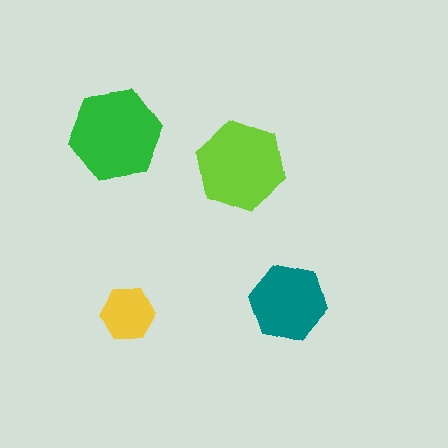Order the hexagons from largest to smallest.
the green one, the lime one, the teal one, the yellow one.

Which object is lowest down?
The yellow hexagon is bottommost.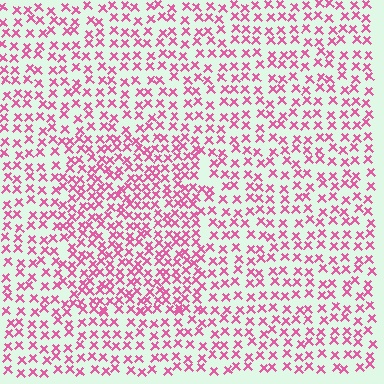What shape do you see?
I see a rectangle.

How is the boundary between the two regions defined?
The boundary is defined by a change in element density (approximately 1.6x ratio). All elements are the same color, size, and shape.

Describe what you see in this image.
The image contains small pink elements arranged at two different densities. A rectangle-shaped region is visible where the elements are more densely packed than the surrounding area.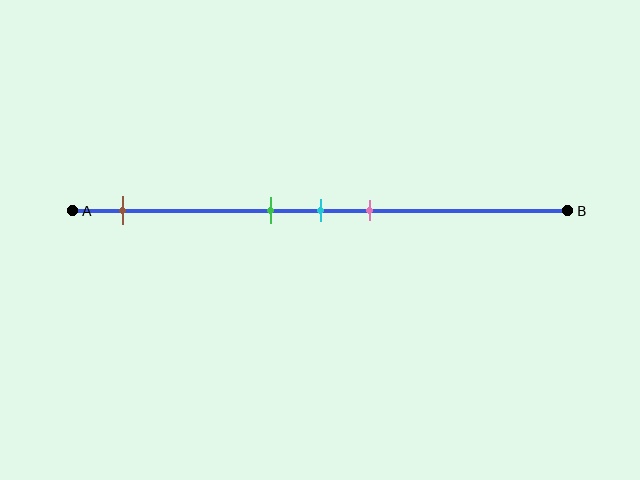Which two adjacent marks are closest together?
The green and cyan marks are the closest adjacent pair.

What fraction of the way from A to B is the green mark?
The green mark is approximately 40% (0.4) of the way from A to B.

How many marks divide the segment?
There are 4 marks dividing the segment.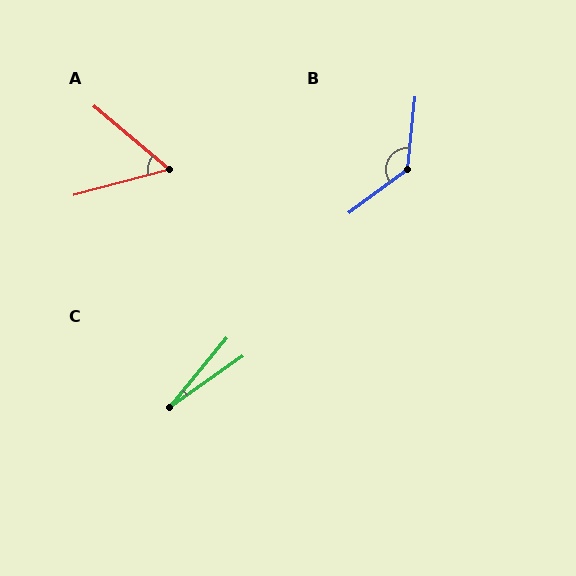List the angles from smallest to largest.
C (15°), A (55°), B (132°).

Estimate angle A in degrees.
Approximately 55 degrees.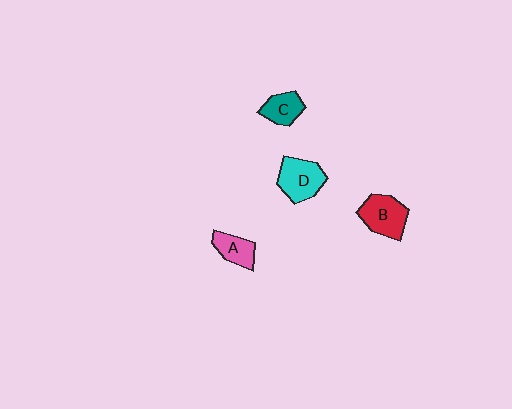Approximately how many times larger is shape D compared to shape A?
Approximately 1.5 times.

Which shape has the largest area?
Shape B (red).